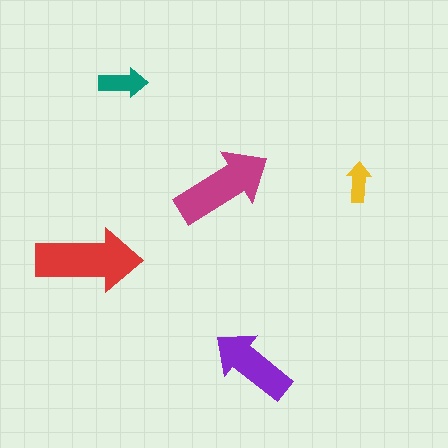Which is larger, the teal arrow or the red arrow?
The red one.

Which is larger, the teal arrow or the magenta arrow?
The magenta one.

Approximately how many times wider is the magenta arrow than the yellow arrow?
About 2.5 times wider.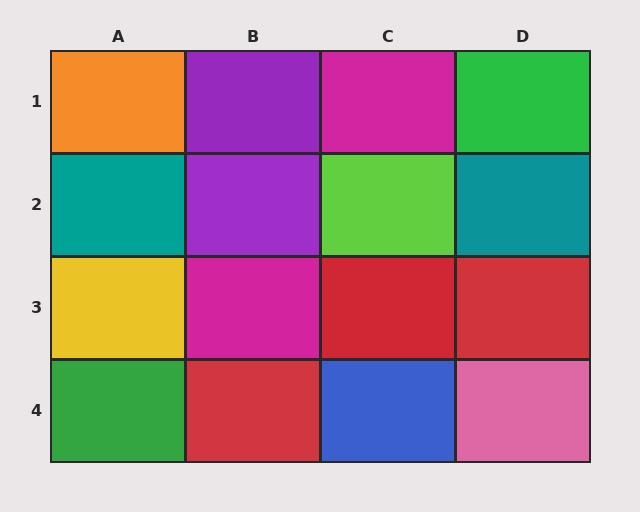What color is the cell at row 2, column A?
Teal.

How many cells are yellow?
1 cell is yellow.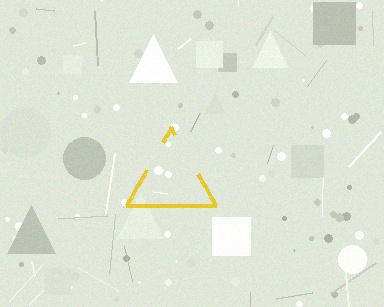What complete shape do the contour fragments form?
The contour fragments form a triangle.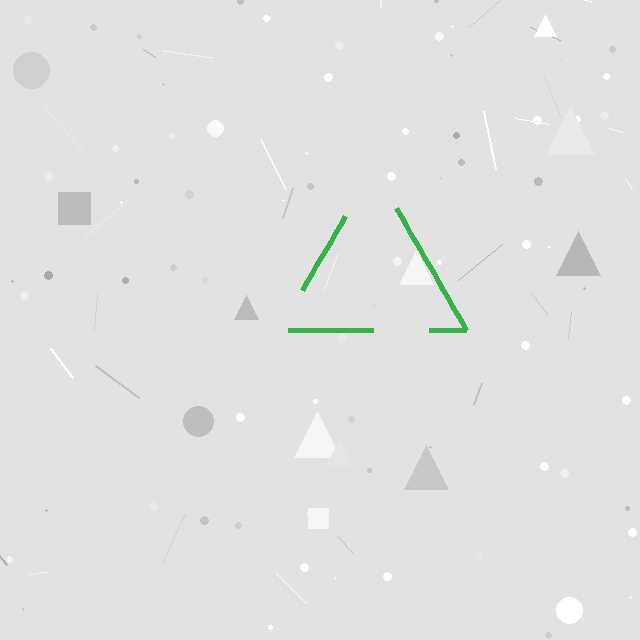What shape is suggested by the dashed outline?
The dashed outline suggests a triangle.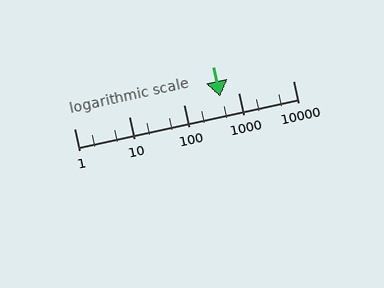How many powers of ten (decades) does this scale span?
The scale spans 4 decades, from 1 to 10000.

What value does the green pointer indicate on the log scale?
The pointer indicates approximately 460.